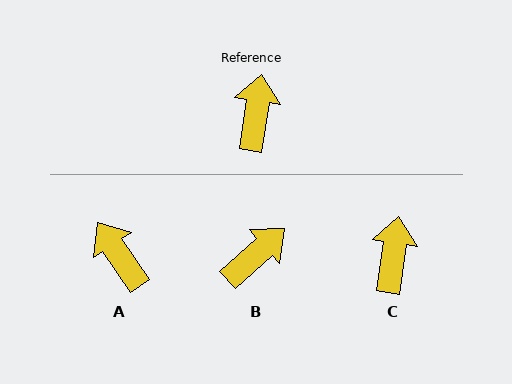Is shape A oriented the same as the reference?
No, it is off by about 43 degrees.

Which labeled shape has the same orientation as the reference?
C.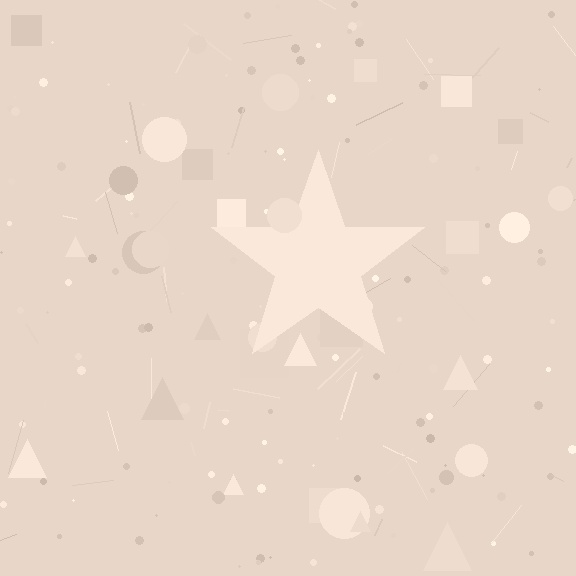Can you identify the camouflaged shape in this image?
The camouflaged shape is a star.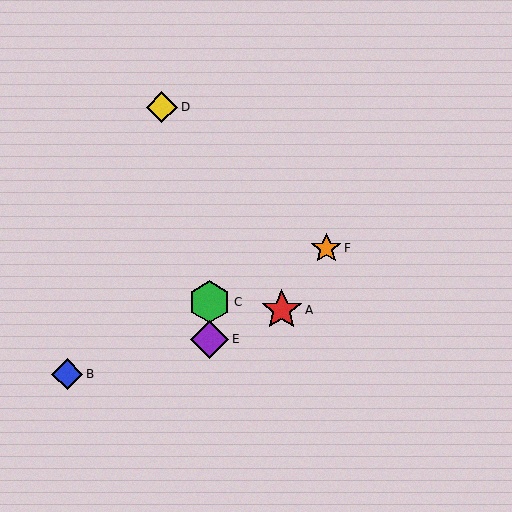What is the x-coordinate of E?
Object E is at x≈210.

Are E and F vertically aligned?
No, E is at x≈210 and F is at x≈326.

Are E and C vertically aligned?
Yes, both are at x≈210.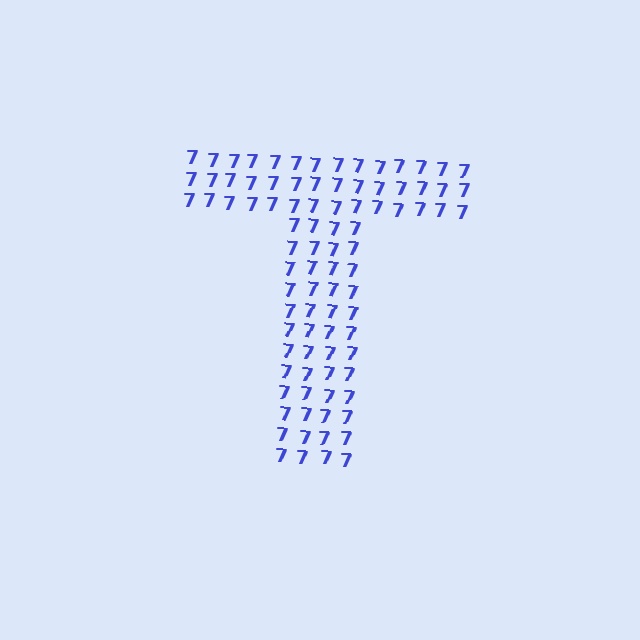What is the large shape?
The large shape is the letter T.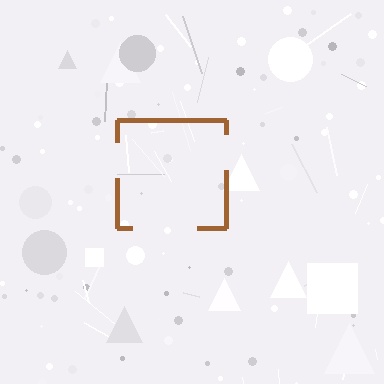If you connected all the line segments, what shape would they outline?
They would outline a square.